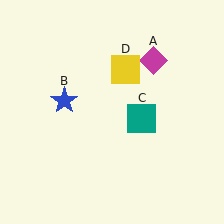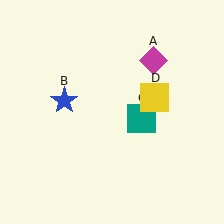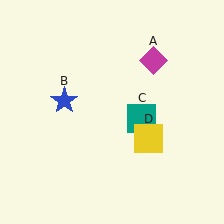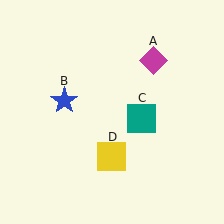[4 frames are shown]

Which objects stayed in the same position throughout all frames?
Magenta diamond (object A) and blue star (object B) and teal square (object C) remained stationary.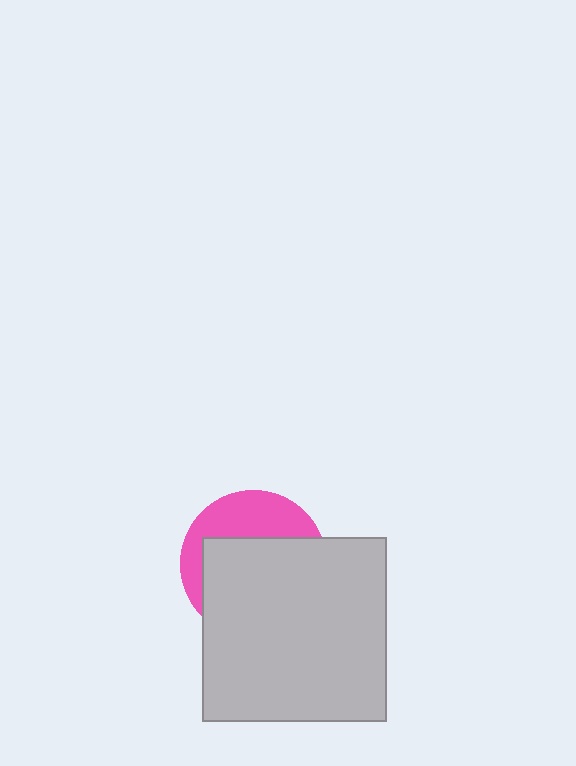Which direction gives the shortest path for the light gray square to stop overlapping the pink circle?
Moving down gives the shortest separation.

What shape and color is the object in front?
The object in front is a light gray square.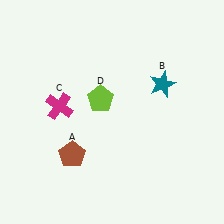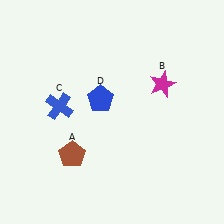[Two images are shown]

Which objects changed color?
B changed from teal to magenta. C changed from magenta to blue. D changed from lime to blue.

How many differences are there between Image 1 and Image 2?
There are 3 differences between the two images.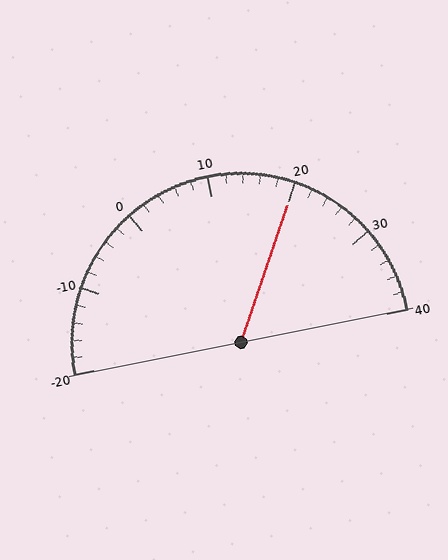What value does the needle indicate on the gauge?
The needle indicates approximately 20.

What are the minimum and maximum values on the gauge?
The gauge ranges from -20 to 40.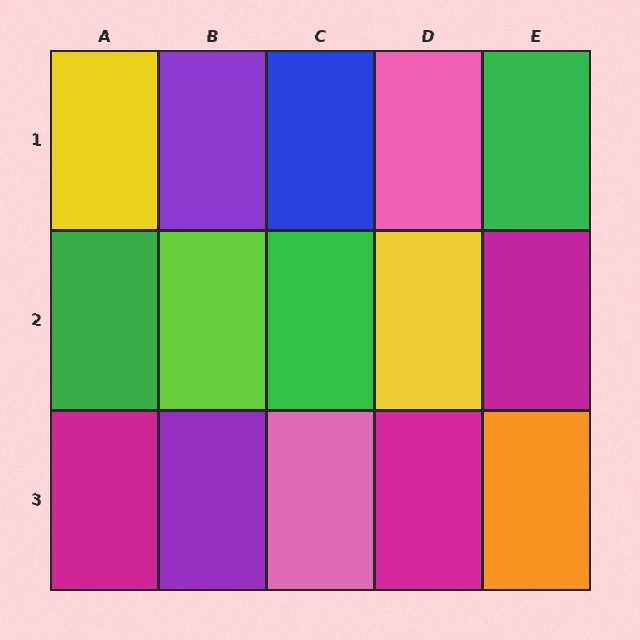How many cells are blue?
1 cell is blue.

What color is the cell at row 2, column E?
Magenta.